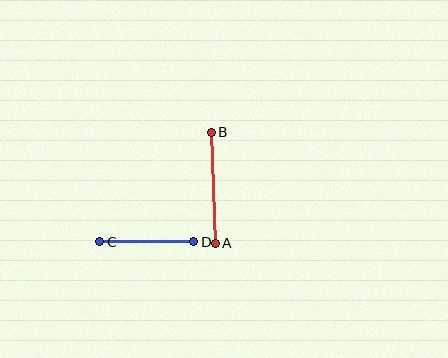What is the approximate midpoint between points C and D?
The midpoint is at approximately (147, 242) pixels.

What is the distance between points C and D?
The distance is approximately 94 pixels.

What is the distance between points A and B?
The distance is approximately 111 pixels.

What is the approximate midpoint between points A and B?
The midpoint is at approximately (213, 188) pixels.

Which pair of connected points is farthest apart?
Points A and B are farthest apart.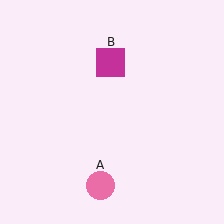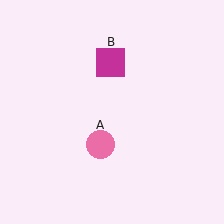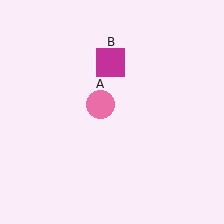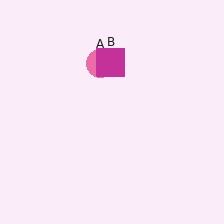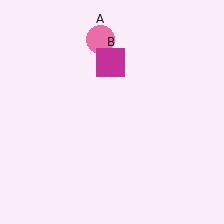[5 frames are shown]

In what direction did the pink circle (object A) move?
The pink circle (object A) moved up.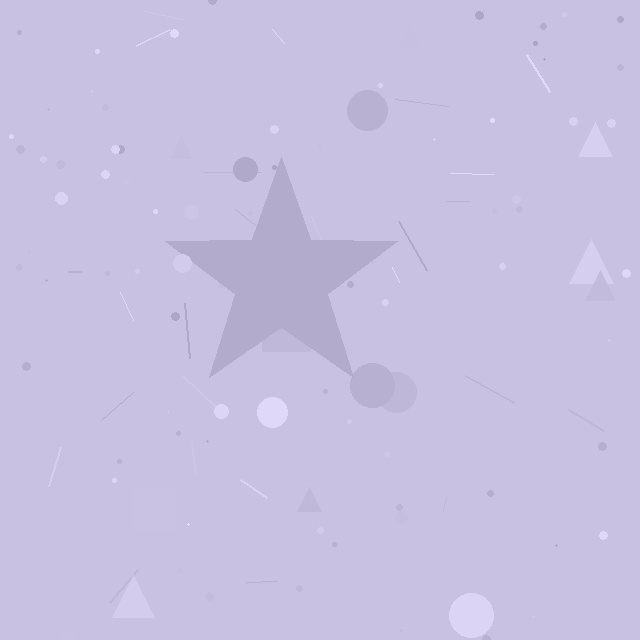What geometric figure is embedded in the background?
A star is embedded in the background.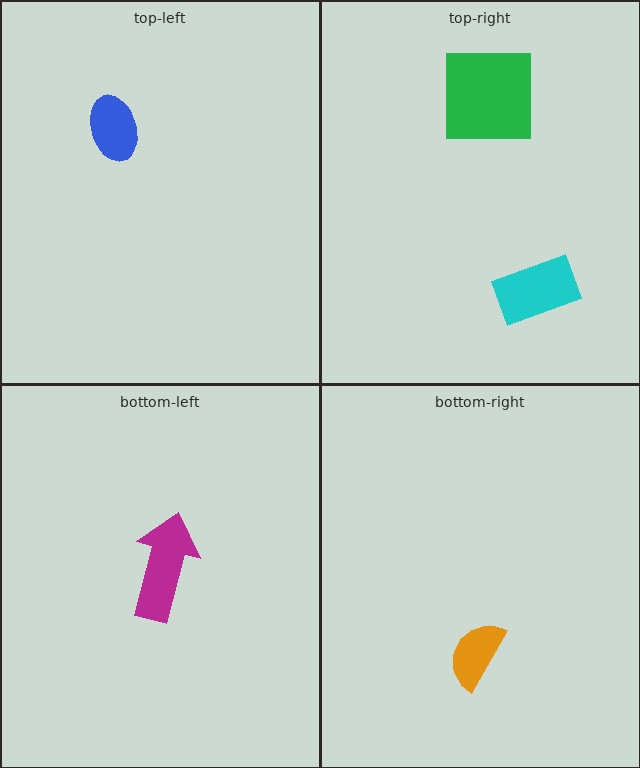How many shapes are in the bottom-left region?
1.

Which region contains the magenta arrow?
The bottom-left region.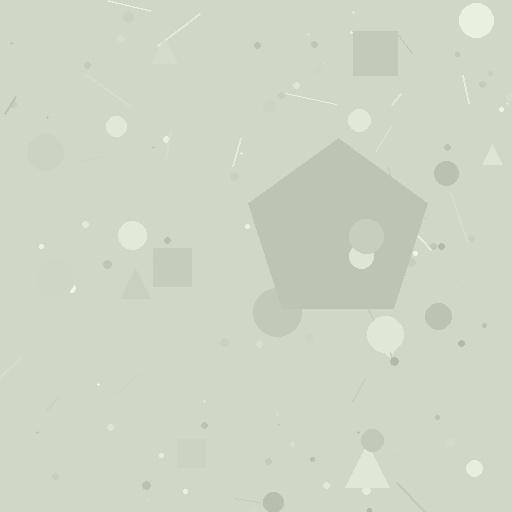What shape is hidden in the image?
A pentagon is hidden in the image.